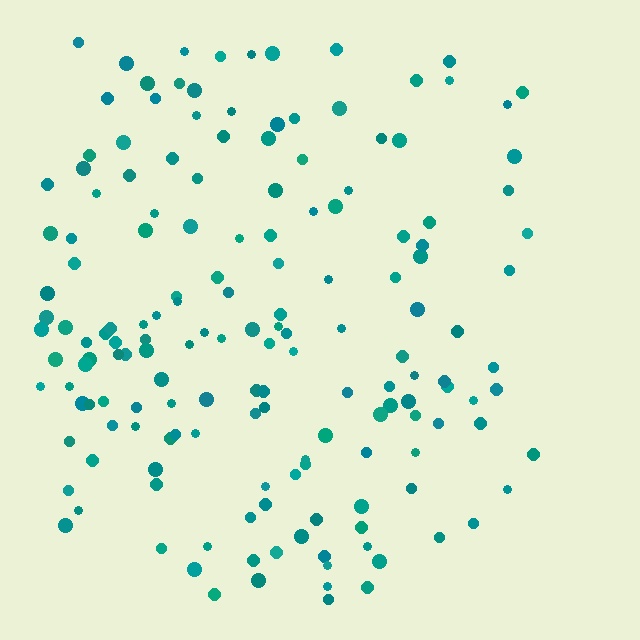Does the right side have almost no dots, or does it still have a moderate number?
Still a moderate number, just noticeably fewer than the left.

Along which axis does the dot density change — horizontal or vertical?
Horizontal.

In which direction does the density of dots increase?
From right to left, with the left side densest.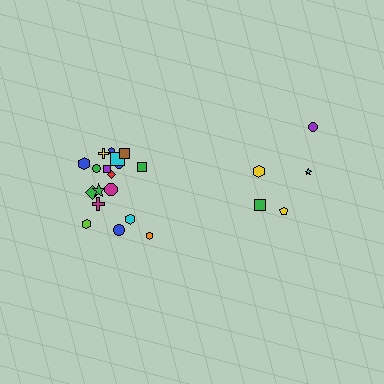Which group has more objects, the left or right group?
The left group.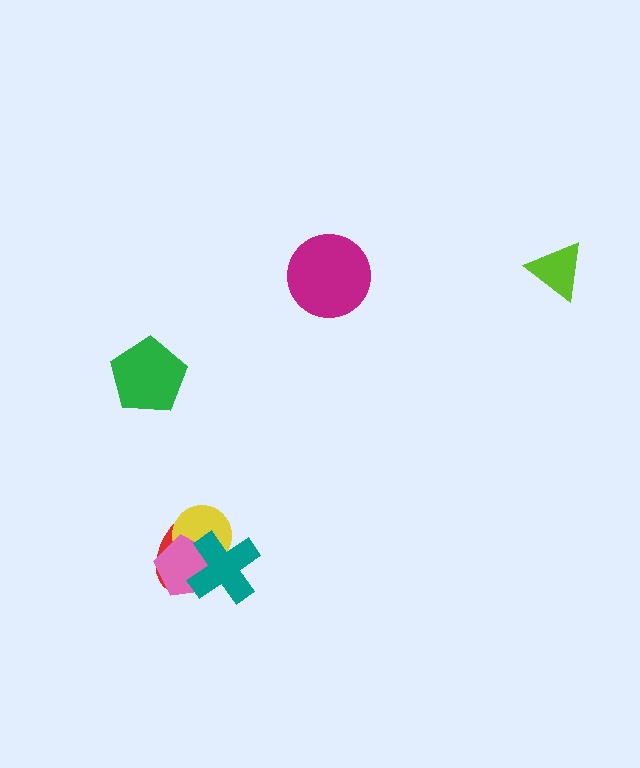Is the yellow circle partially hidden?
Yes, it is partially covered by another shape.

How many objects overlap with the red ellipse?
3 objects overlap with the red ellipse.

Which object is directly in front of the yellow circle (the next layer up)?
The pink pentagon is directly in front of the yellow circle.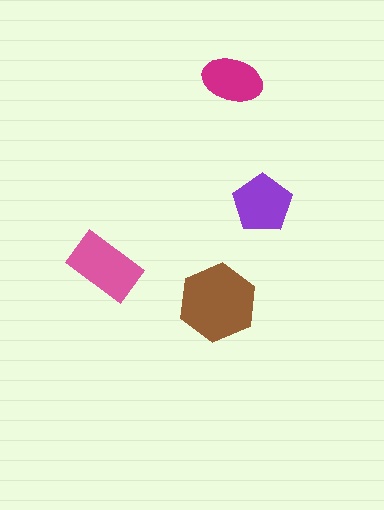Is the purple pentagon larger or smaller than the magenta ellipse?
Larger.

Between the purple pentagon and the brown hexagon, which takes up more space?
The brown hexagon.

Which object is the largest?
The brown hexagon.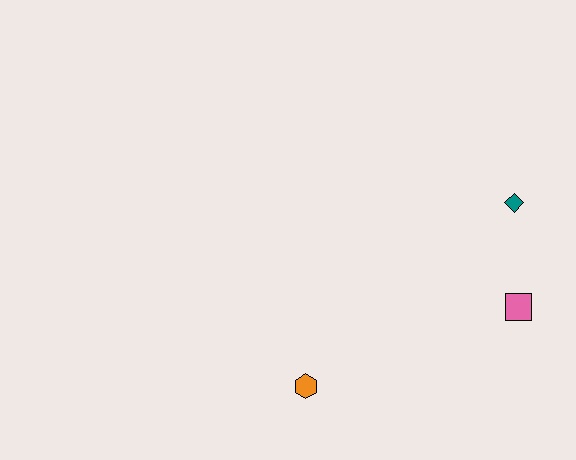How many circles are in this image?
There are no circles.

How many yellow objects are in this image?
There are no yellow objects.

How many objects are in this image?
There are 3 objects.